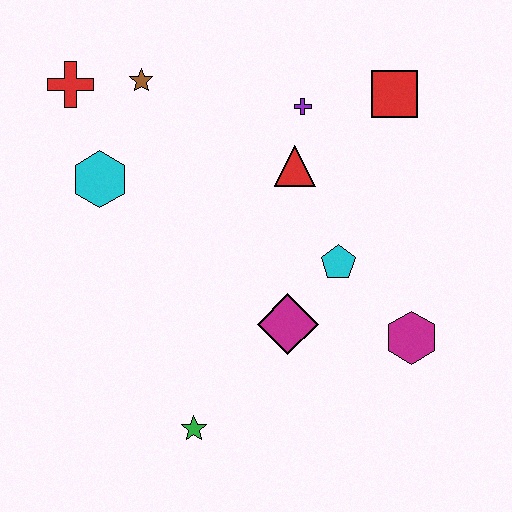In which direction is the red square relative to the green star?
The red square is above the green star.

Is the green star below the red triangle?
Yes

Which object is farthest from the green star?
The red square is farthest from the green star.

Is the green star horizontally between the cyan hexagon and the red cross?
No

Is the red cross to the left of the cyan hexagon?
Yes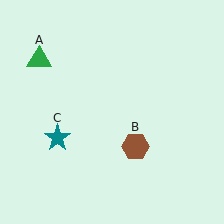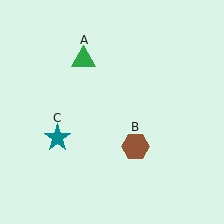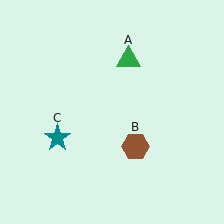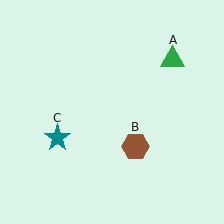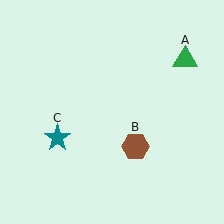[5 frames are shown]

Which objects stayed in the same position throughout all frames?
Brown hexagon (object B) and teal star (object C) remained stationary.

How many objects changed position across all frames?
1 object changed position: green triangle (object A).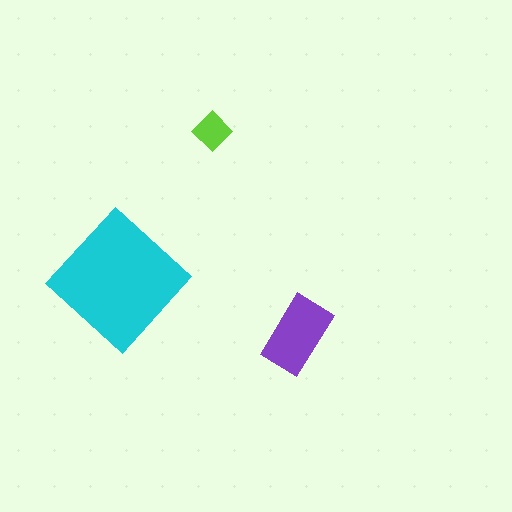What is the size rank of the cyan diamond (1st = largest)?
1st.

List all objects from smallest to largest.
The lime diamond, the purple rectangle, the cyan diamond.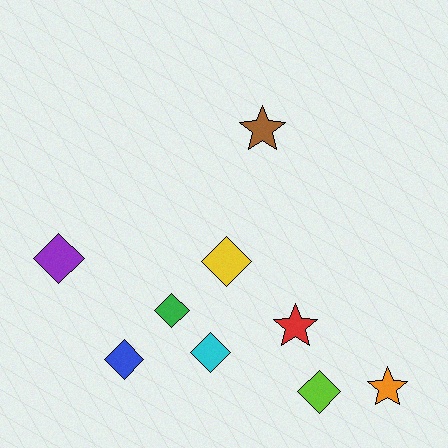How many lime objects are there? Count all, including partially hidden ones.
There is 1 lime object.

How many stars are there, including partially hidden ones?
There are 3 stars.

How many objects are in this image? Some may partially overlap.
There are 9 objects.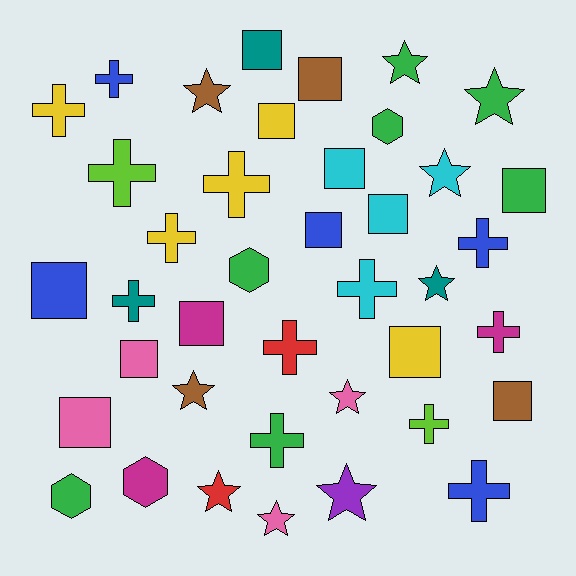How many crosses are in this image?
There are 13 crosses.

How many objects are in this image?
There are 40 objects.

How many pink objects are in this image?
There are 4 pink objects.